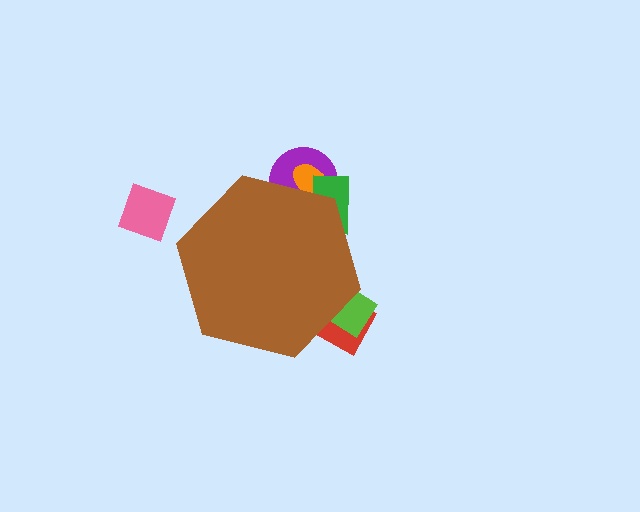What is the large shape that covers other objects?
A brown hexagon.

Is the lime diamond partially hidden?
Yes, the lime diamond is partially hidden behind the brown hexagon.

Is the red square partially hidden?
Yes, the red square is partially hidden behind the brown hexagon.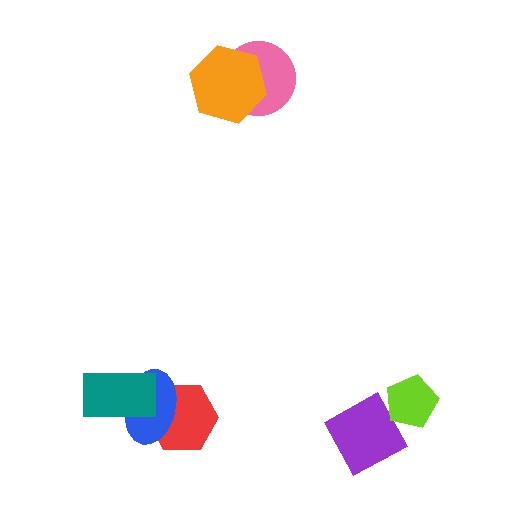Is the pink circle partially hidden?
Yes, it is partially covered by another shape.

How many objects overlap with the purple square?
0 objects overlap with the purple square.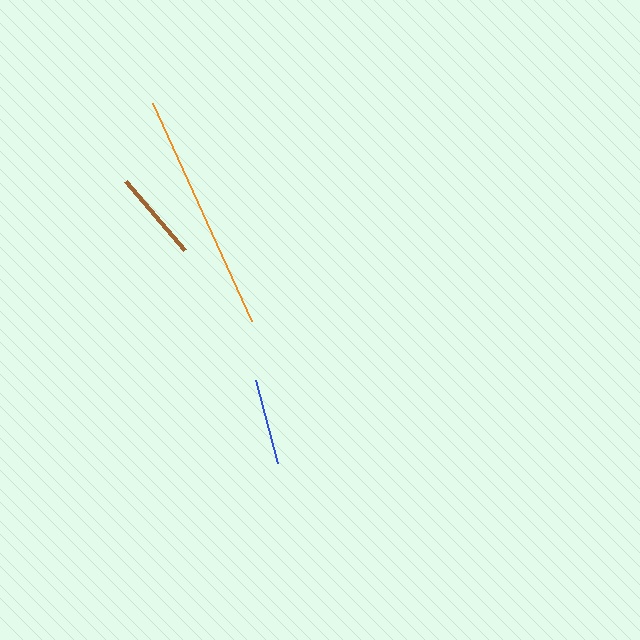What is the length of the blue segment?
The blue segment is approximately 86 pixels long.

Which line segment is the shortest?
The blue line is the shortest at approximately 86 pixels.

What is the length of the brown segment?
The brown segment is approximately 91 pixels long.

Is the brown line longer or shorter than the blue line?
The brown line is longer than the blue line.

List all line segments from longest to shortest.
From longest to shortest: orange, brown, blue.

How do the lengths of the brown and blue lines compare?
The brown and blue lines are approximately the same length.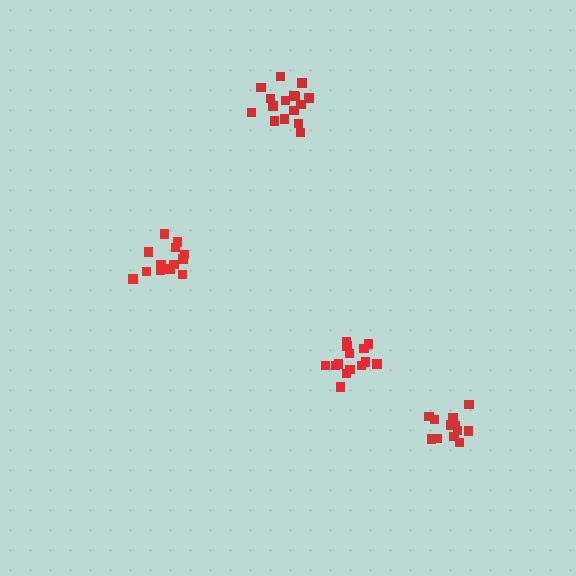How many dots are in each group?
Group 1: 14 dots, Group 2: 17 dots, Group 3: 13 dots, Group 4: 13 dots (57 total).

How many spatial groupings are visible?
There are 4 spatial groupings.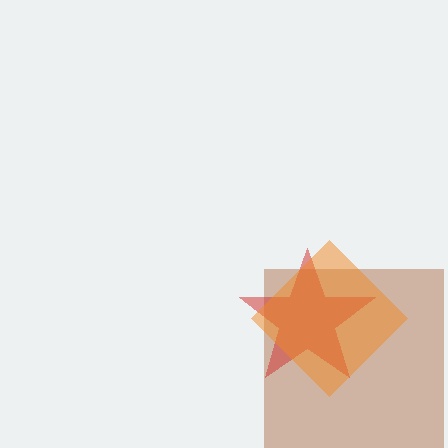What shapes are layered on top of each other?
The layered shapes are: a brown square, a red star, an orange diamond.